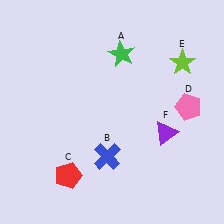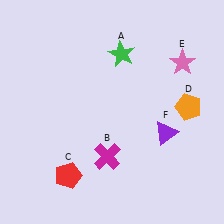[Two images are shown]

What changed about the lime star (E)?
In Image 1, E is lime. In Image 2, it changed to pink.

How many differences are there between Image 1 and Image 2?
There are 3 differences between the two images.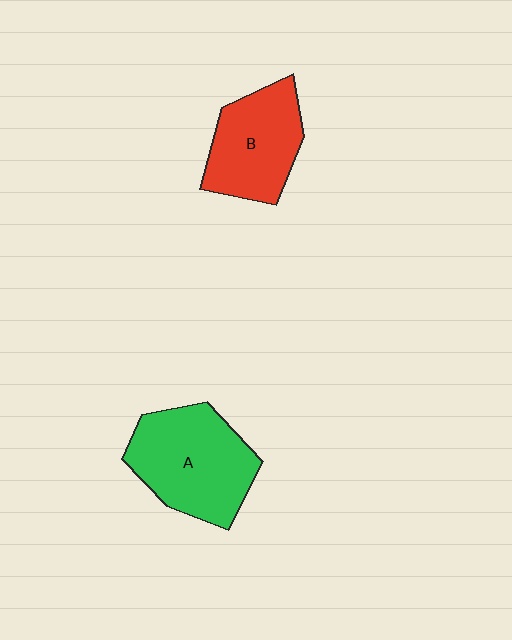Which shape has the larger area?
Shape A (green).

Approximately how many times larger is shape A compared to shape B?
Approximately 1.3 times.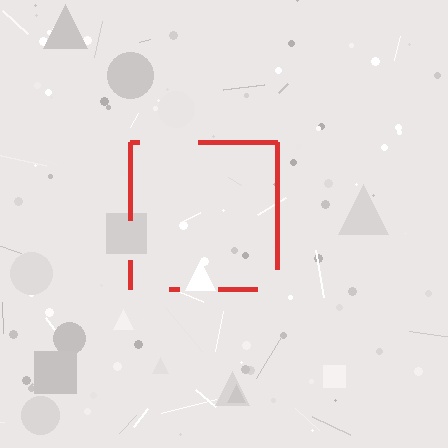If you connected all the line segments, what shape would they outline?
They would outline a square.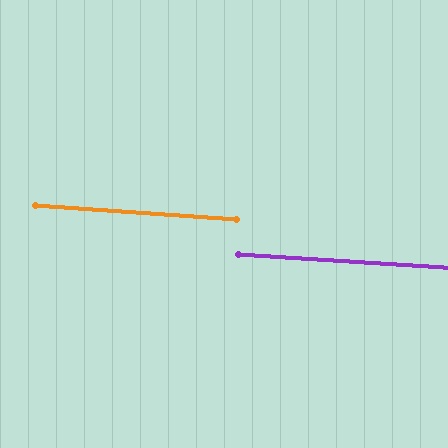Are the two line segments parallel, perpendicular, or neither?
Parallel — their directions differ by only 0.4°.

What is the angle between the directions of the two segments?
Approximately 0 degrees.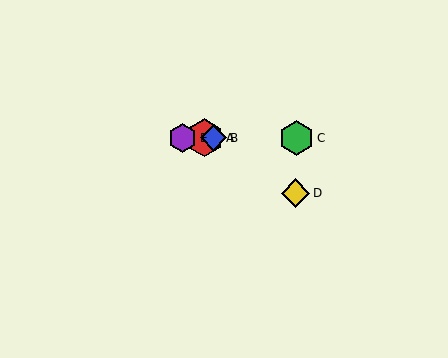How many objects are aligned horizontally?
4 objects (A, B, C, E) are aligned horizontally.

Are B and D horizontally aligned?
No, B is at y≈138 and D is at y≈193.